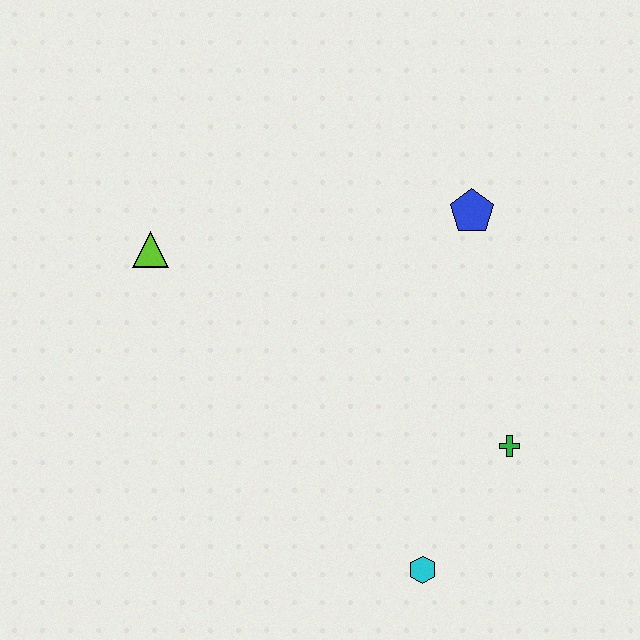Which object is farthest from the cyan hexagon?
The lime triangle is farthest from the cyan hexagon.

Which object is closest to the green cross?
The cyan hexagon is closest to the green cross.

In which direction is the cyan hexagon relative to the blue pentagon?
The cyan hexagon is below the blue pentagon.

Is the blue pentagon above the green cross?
Yes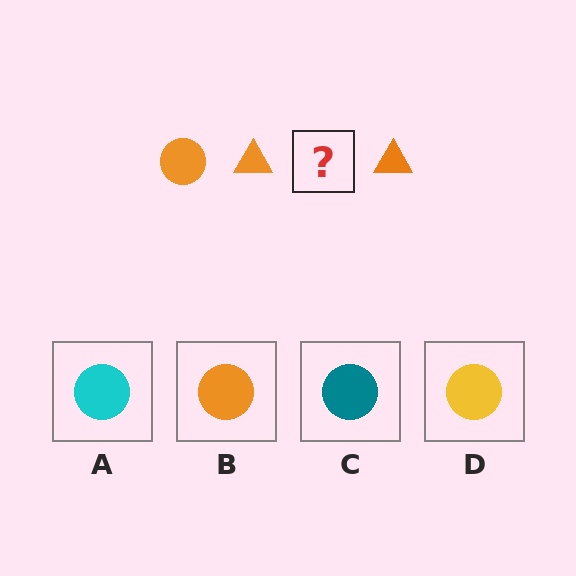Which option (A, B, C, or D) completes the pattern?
B.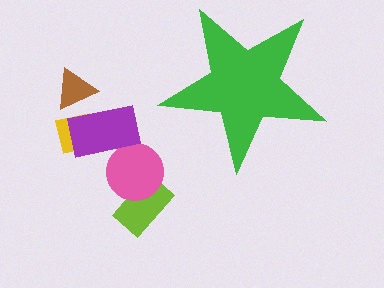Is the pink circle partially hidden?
No, the pink circle is fully visible.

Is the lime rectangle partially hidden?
No, the lime rectangle is fully visible.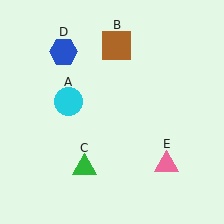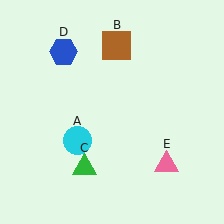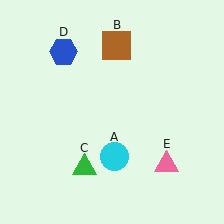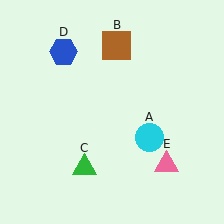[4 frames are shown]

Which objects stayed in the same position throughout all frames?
Brown square (object B) and green triangle (object C) and blue hexagon (object D) and pink triangle (object E) remained stationary.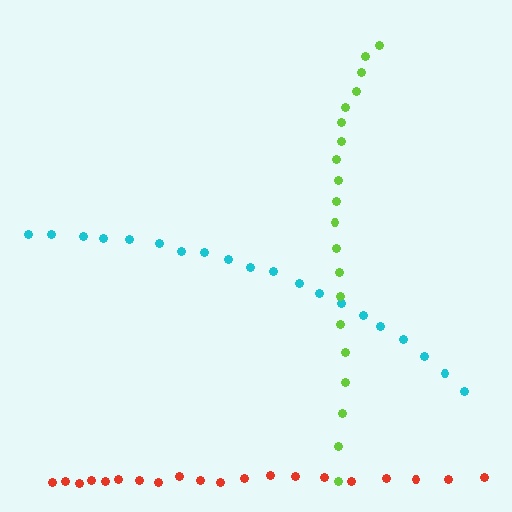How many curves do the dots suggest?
There are 3 distinct paths.